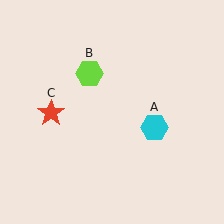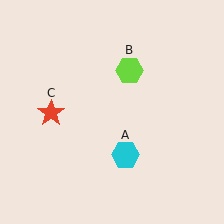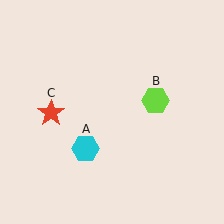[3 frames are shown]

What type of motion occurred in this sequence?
The cyan hexagon (object A), lime hexagon (object B) rotated clockwise around the center of the scene.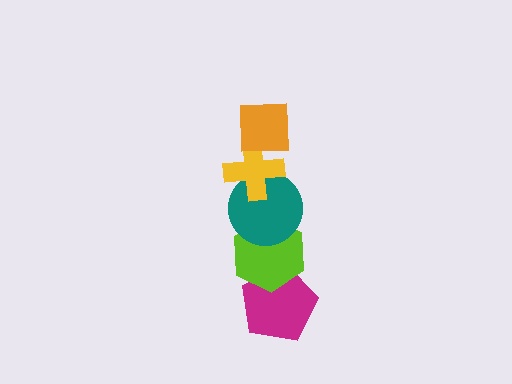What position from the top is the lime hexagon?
The lime hexagon is 4th from the top.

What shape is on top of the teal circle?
The yellow cross is on top of the teal circle.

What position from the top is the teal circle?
The teal circle is 3rd from the top.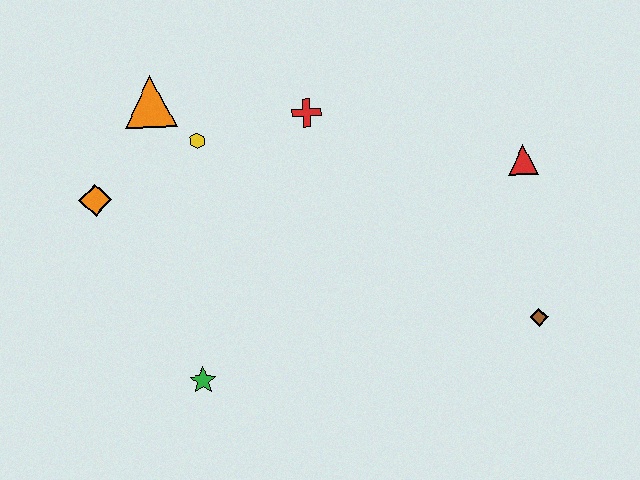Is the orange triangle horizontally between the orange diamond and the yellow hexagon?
Yes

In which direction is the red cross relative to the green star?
The red cross is above the green star.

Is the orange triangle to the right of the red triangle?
No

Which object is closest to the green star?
The orange diamond is closest to the green star.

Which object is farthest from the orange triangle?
The brown diamond is farthest from the orange triangle.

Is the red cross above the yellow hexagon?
Yes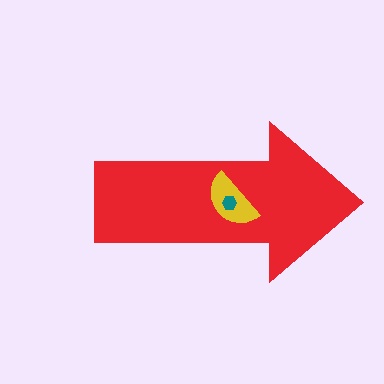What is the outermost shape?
The red arrow.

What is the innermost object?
The teal hexagon.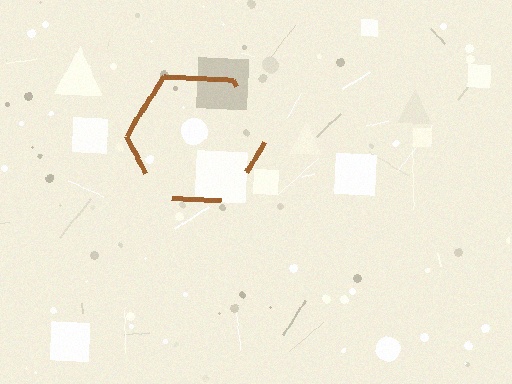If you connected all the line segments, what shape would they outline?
They would outline a hexagon.